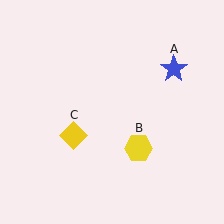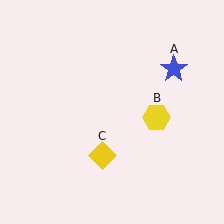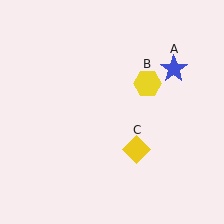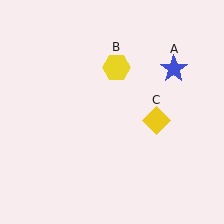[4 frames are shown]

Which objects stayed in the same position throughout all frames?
Blue star (object A) remained stationary.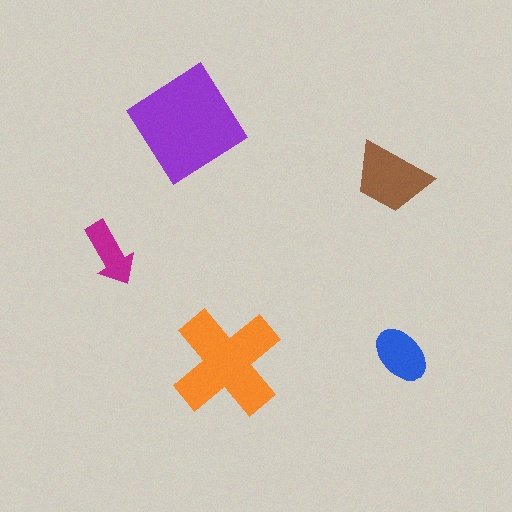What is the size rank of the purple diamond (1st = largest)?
1st.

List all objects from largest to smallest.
The purple diamond, the orange cross, the brown trapezoid, the blue ellipse, the magenta arrow.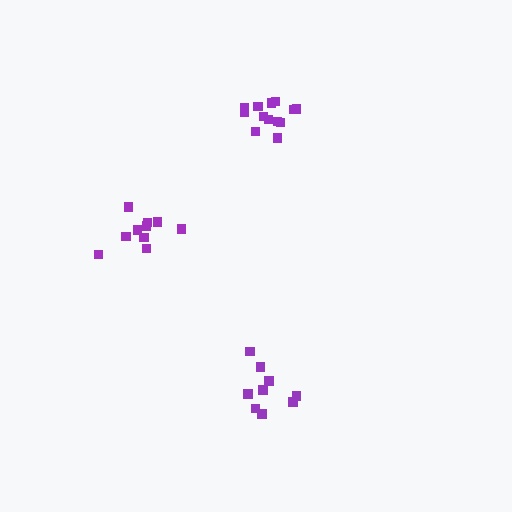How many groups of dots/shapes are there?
There are 3 groups.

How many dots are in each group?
Group 1: 13 dots, Group 2: 9 dots, Group 3: 10 dots (32 total).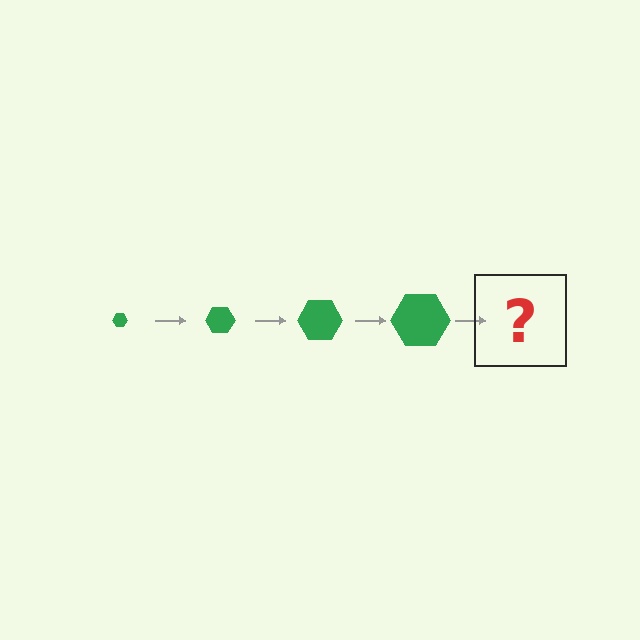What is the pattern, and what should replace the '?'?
The pattern is that the hexagon gets progressively larger each step. The '?' should be a green hexagon, larger than the previous one.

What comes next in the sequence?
The next element should be a green hexagon, larger than the previous one.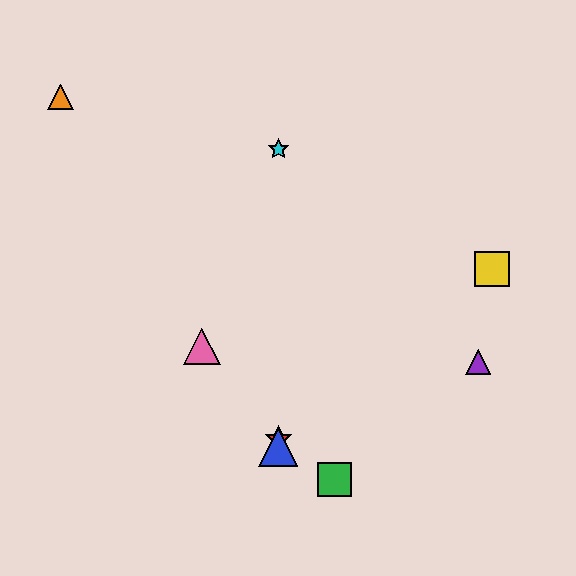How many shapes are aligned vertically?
3 shapes (the red star, the blue triangle, the cyan star) are aligned vertically.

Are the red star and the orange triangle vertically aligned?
No, the red star is at x≈278 and the orange triangle is at x≈60.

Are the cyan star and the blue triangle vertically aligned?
Yes, both are at x≈278.